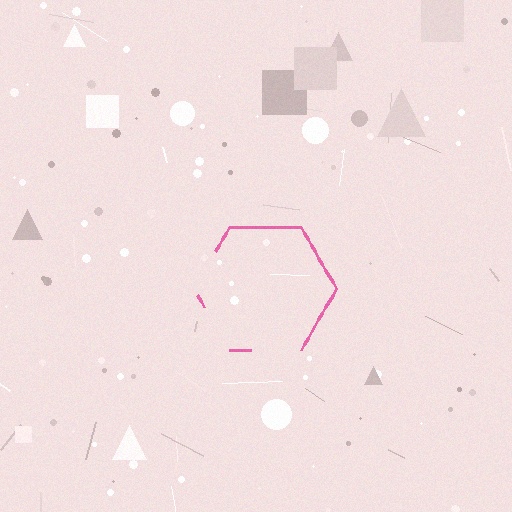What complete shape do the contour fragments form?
The contour fragments form a hexagon.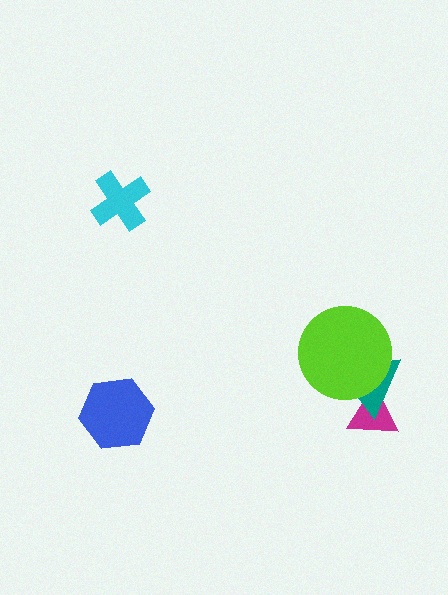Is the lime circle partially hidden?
No, no other shape covers it.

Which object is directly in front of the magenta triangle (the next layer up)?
The teal triangle is directly in front of the magenta triangle.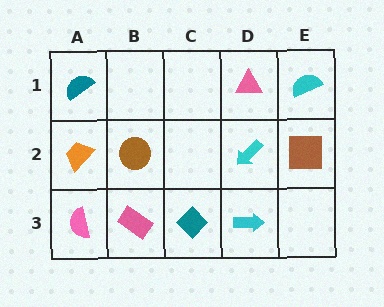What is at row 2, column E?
A brown square.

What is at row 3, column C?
A teal diamond.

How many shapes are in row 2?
4 shapes.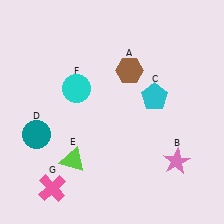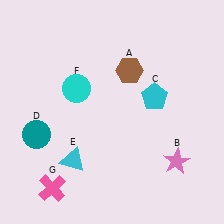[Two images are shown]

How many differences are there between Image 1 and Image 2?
There is 1 difference between the two images.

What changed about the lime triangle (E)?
In Image 1, E is lime. In Image 2, it changed to cyan.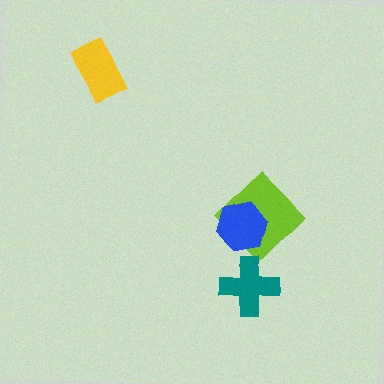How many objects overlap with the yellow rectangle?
0 objects overlap with the yellow rectangle.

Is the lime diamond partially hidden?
Yes, it is partially covered by another shape.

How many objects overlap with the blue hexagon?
1 object overlaps with the blue hexagon.